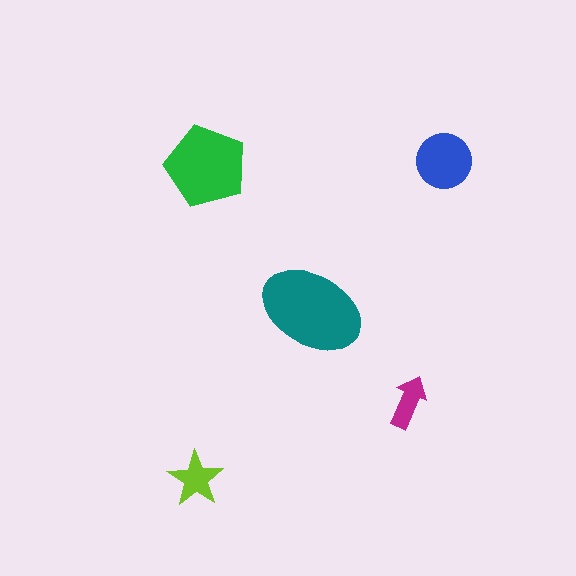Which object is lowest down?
The lime star is bottommost.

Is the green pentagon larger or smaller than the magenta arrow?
Larger.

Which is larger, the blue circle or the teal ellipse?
The teal ellipse.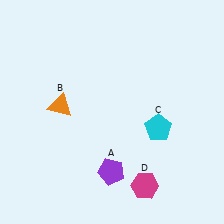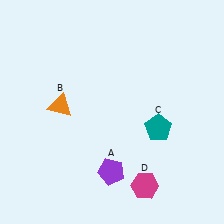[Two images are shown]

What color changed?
The pentagon (C) changed from cyan in Image 1 to teal in Image 2.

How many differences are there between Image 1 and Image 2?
There is 1 difference between the two images.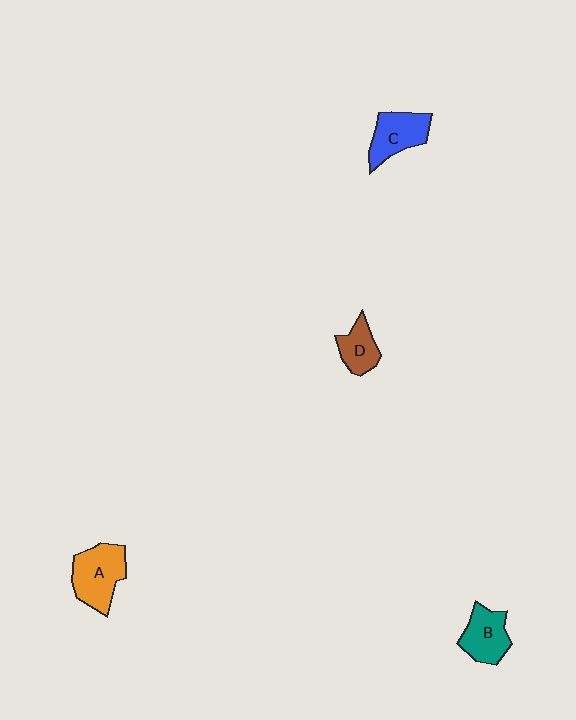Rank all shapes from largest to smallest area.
From largest to smallest: A (orange), C (blue), B (teal), D (brown).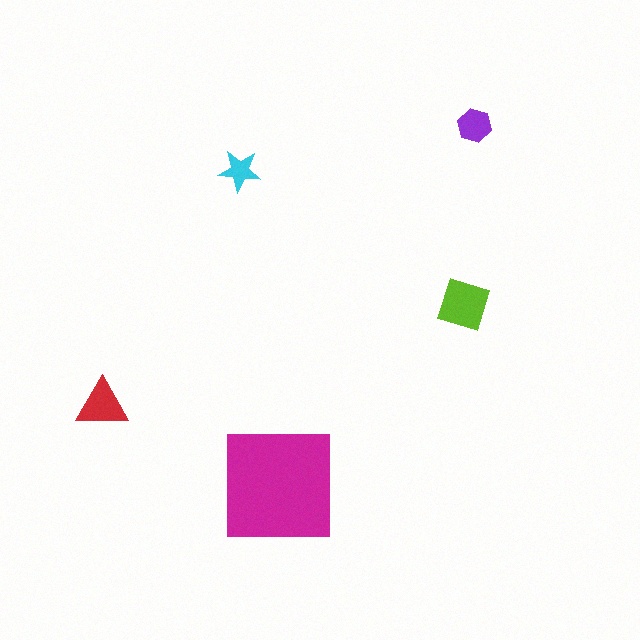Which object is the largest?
The magenta square.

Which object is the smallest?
The cyan star.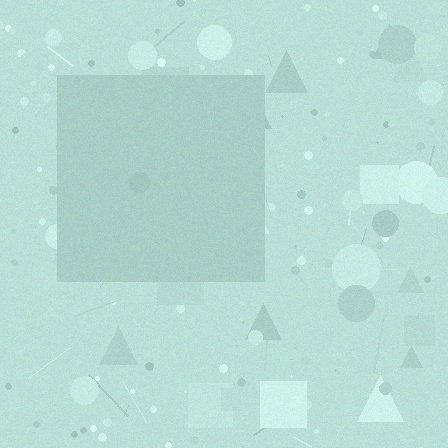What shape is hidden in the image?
A square is hidden in the image.